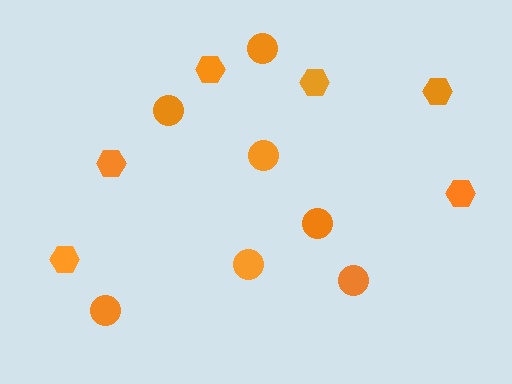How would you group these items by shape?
There are 2 groups: one group of circles (7) and one group of hexagons (6).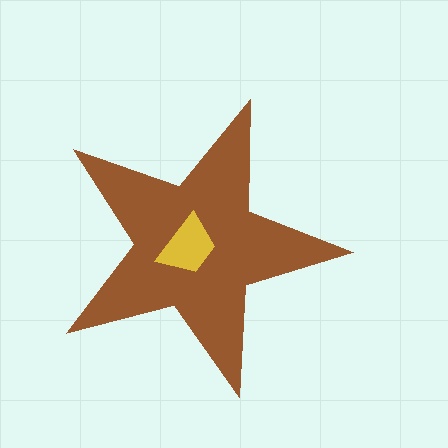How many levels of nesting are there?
2.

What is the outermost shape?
The brown star.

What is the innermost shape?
The yellow trapezoid.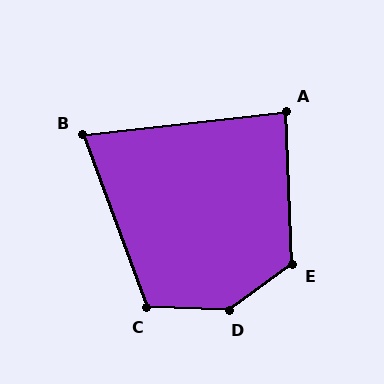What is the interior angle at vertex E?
Approximately 124 degrees (obtuse).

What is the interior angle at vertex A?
Approximately 86 degrees (approximately right).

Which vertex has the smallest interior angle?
B, at approximately 76 degrees.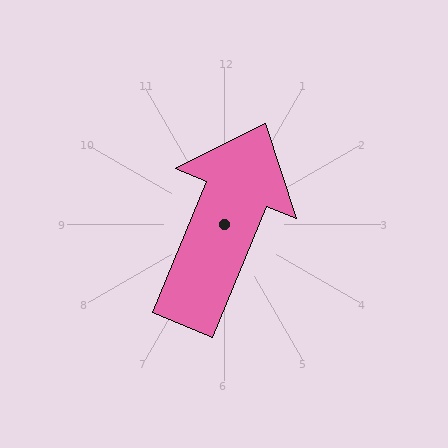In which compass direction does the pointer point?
North.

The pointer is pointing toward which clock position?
Roughly 1 o'clock.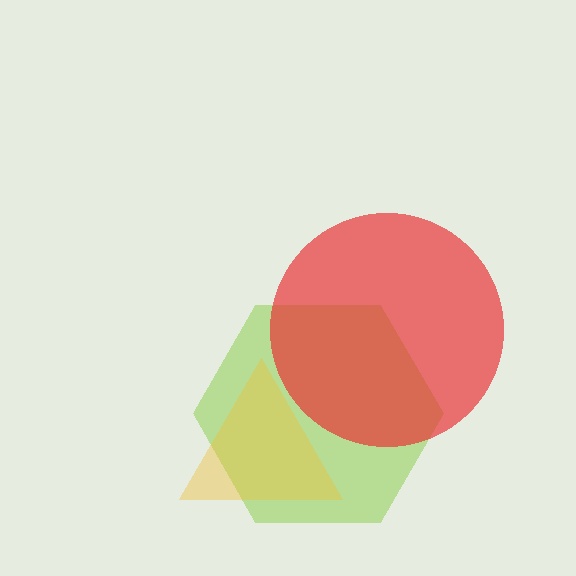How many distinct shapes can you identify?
There are 3 distinct shapes: a lime hexagon, a red circle, a yellow triangle.